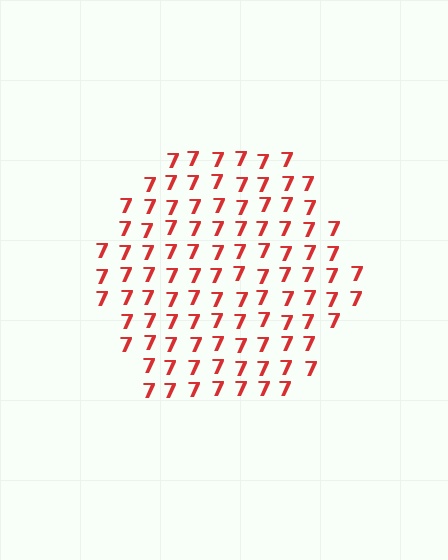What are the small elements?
The small elements are digit 7's.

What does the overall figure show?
The overall figure shows a hexagon.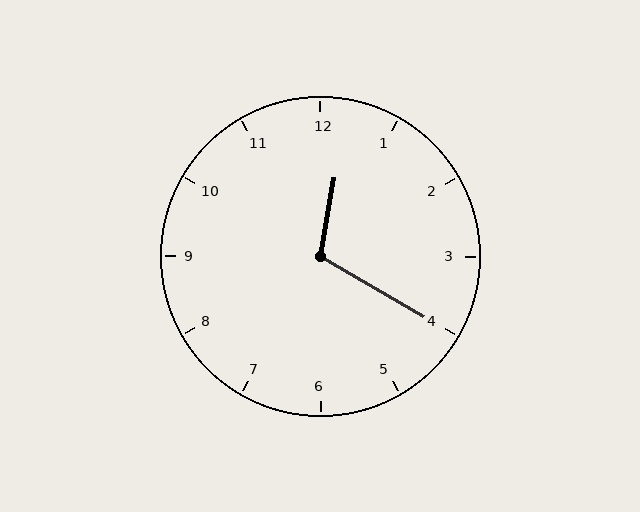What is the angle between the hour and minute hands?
Approximately 110 degrees.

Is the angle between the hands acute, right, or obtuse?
It is obtuse.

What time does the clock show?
12:20.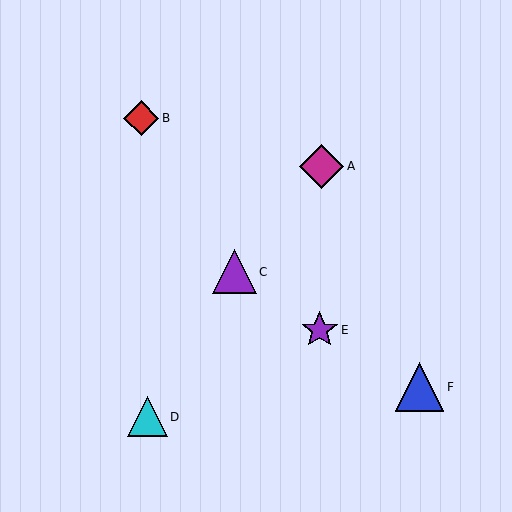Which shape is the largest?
The blue triangle (labeled F) is the largest.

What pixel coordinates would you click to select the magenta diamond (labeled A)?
Click at (322, 166) to select the magenta diamond A.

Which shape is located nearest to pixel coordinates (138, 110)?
The red diamond (labeled B) at (141, 118) is nearest to that location.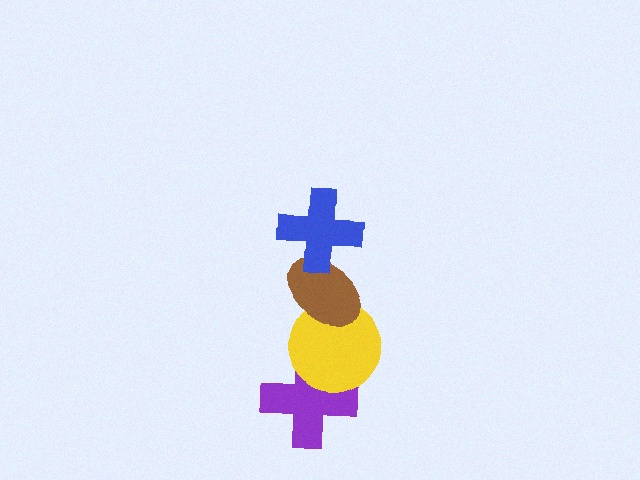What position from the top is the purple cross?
The purple cross is 4th from the top.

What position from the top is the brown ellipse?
The brown ellipse is 2nd from the top.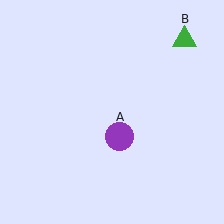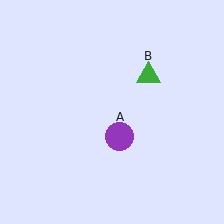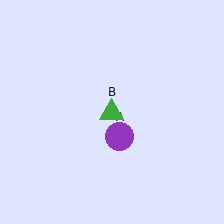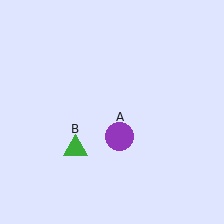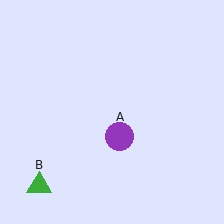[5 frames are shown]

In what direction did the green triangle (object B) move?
The green triangle (object B) moved down and to the left.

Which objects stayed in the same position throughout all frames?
Purple circle (object A) remained stationary.